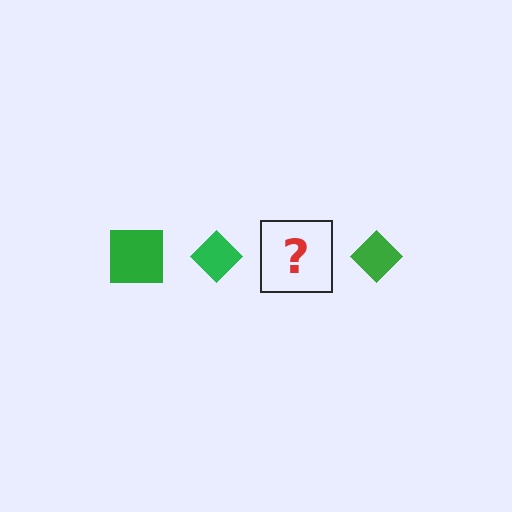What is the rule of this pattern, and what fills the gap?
The rule is that the pattern cycles through square, diamond shapes in green. The gap should be filled with a green square.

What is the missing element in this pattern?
The missing element is a green square.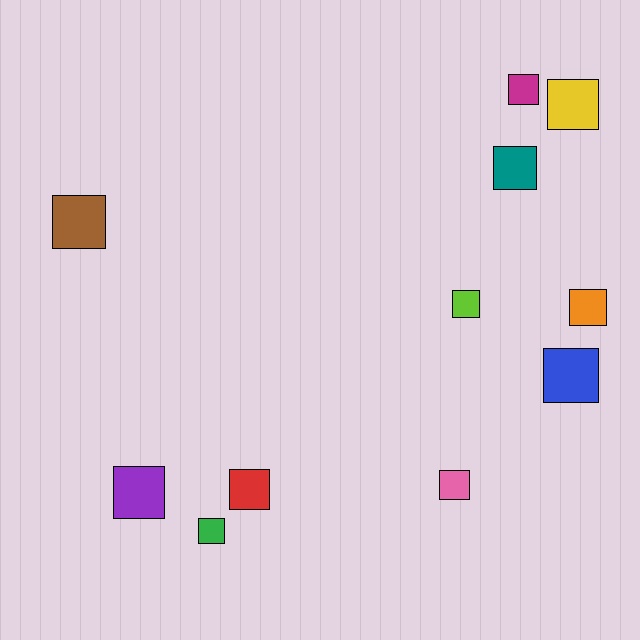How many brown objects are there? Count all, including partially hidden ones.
There is 1 brown object.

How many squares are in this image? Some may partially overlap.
There are 11 squares.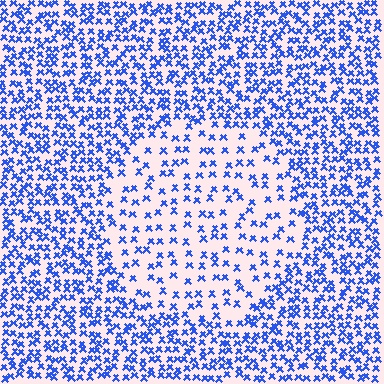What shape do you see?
I see a circle.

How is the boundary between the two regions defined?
The boundary is defined by a change in element density (approximately 2.2x ratio). All elements are the same color, size, and shape.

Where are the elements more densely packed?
The elements are more densely packed outside the circle boundary.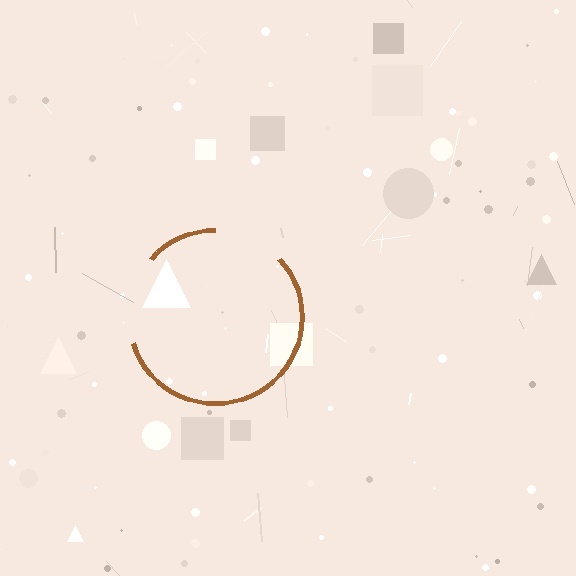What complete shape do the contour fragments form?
The contour fragments form a circle.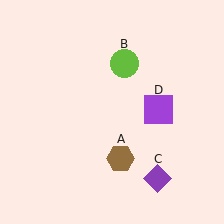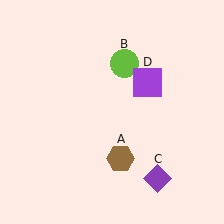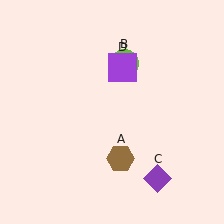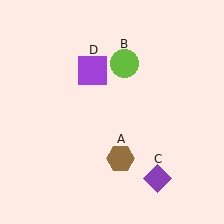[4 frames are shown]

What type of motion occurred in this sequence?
The purple square (object D) rotated counterclockwise around the center of the scene.